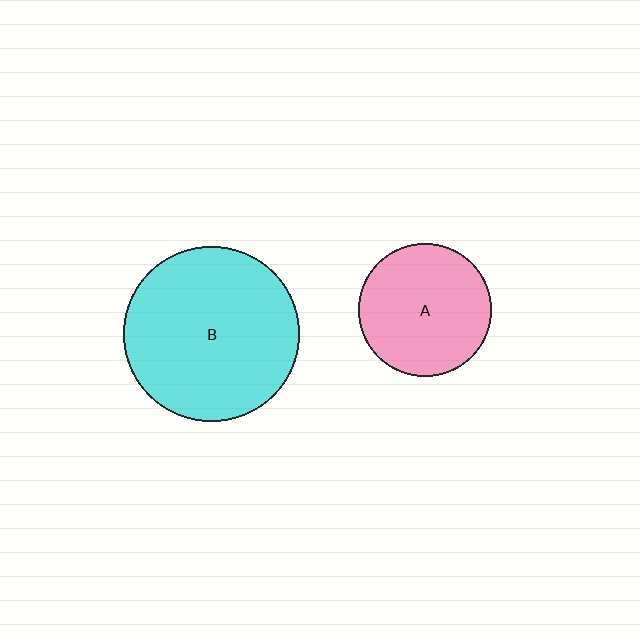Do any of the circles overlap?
No, none of the circles overlap.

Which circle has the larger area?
Circle B (cyan).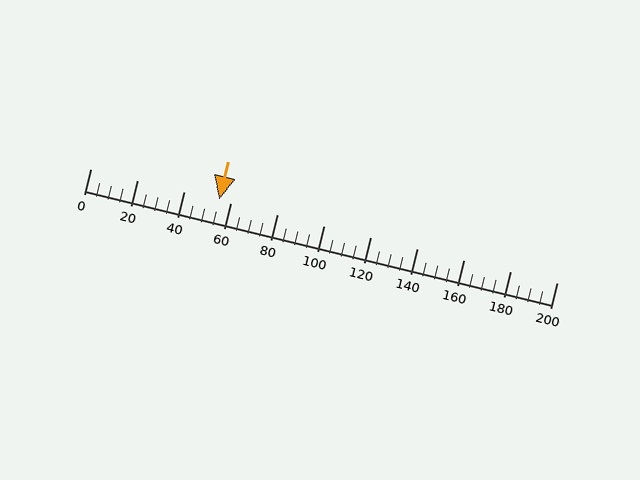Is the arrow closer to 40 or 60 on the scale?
The arrow is closer to 60.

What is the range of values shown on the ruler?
The ruler shows values from 0 to 200.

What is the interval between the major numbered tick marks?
The major tick marks are spaced 20 units apart.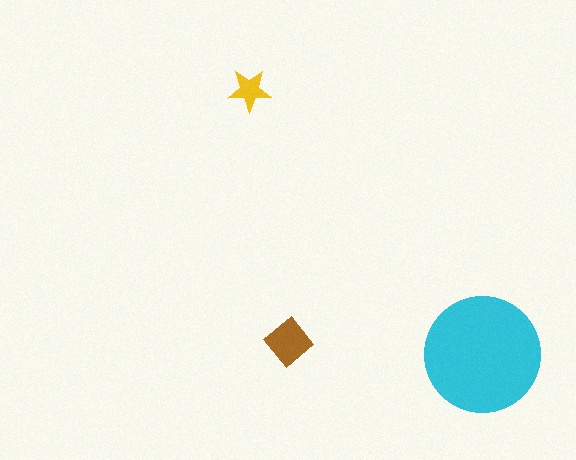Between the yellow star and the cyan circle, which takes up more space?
The cyan circle.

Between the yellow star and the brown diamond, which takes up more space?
The brown diamond.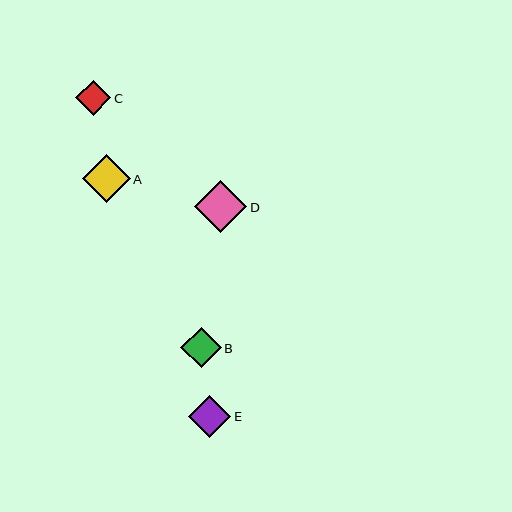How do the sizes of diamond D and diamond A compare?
Diamond D and diamond A are approximately the same size.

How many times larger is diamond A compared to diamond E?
Diamond A is approximately 1.1 times the size of diamond E.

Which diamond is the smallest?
Diamond C is the smallest with a size of approximately 35 pixels.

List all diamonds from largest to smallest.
From largest to smallest: D, A, E, B, C.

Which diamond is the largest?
Diamond D is the largest with a size of approximately 52 pixels.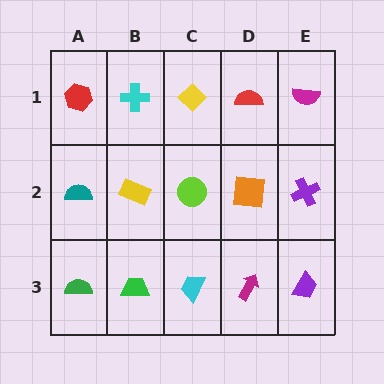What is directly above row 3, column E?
A purple cross.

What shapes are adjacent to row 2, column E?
A magenta semicircle (row 1, column E), a purple trapezoid (row 3, column E), an orange square (row 2, column D).